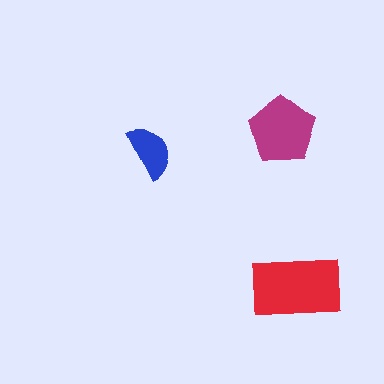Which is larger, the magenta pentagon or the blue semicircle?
The magenta pentagon.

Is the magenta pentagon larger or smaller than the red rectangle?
Smaller.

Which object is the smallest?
The blue semicircle.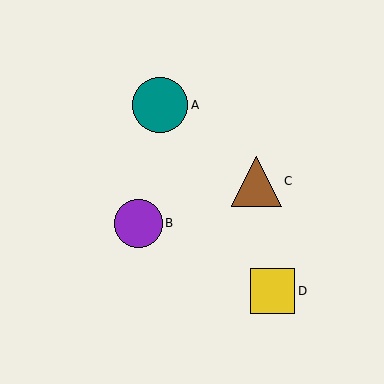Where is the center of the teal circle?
The center of the teal circle is at (160, 105).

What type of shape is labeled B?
Shape B is a purple circle.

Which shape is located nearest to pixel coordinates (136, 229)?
The purple circle (labeled B) at (138, 223) is nearest to that location.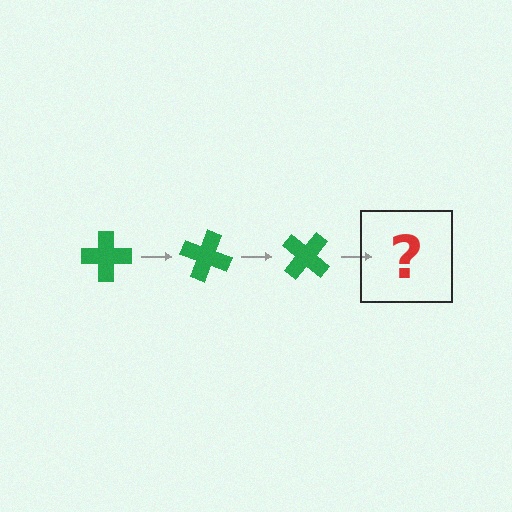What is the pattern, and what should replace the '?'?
The pattern is that the cross rotates 20 degrees each step. The '?' should be a green cross rotated 60 degrees.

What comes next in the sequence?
The next element should be a green cross rotated 60 degrees.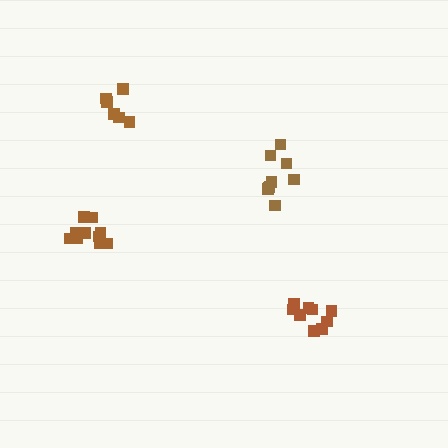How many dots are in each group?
Group 1: 6 dots, Group 2: 10 dots, Group 3: 9 dots, Group 4: 10 dots (35 total).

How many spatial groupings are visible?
There are 4 spatial groupings.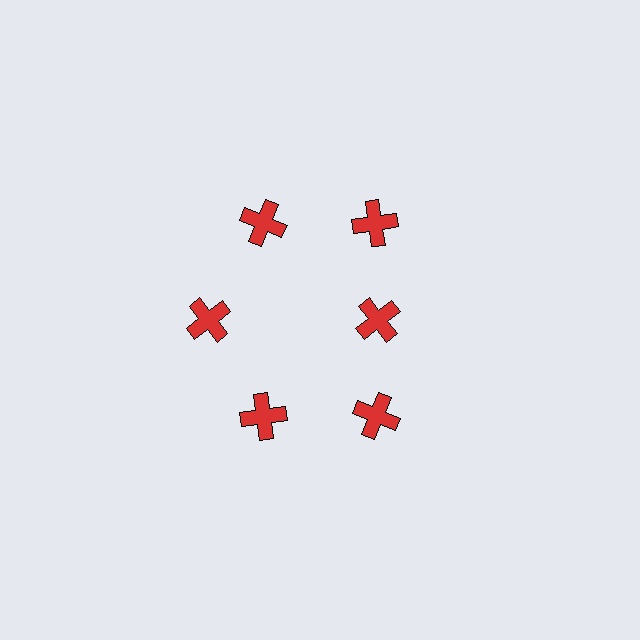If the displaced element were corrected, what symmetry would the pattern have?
It would have 6-fold rotational symmetry — the pattern would map onto itself every 60 degrees.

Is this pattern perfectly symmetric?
No. The 6 red crosses are arranged in a ring, but one element near the 3 o'clock position is pulled inward toward the center, breaking the 6-fold rotational symmetry.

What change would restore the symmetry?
The symmetry would be restored by moving it outward, back onto the ring so that all 6 crosses sit at equal angles and equal distance from the center.